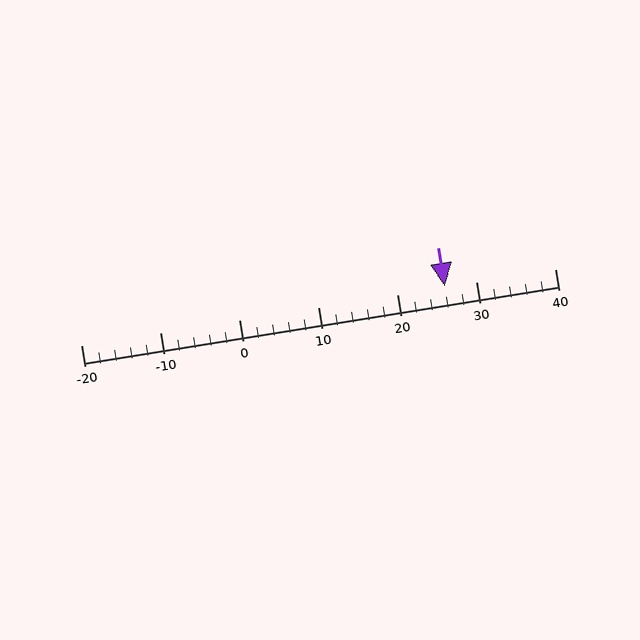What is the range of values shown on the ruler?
The ruler shows values from -20 to 40.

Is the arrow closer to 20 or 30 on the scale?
The arrow is closer to 30.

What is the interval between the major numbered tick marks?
The major tick marks are spaced 10 units apart.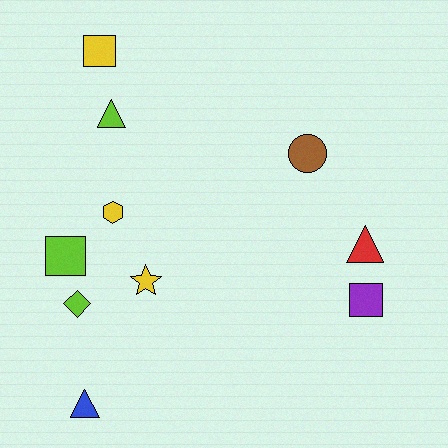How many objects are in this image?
There are 10 objects.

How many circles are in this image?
There is 1 circle.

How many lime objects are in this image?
There are 3 lime objects.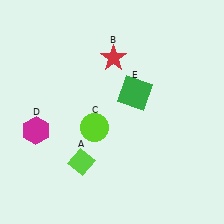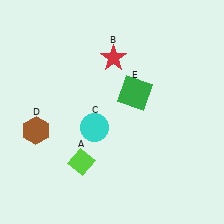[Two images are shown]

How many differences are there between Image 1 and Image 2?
There are 2 differences between the two images.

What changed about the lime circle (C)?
In Image 1, C is lime. In Image 2, it changed to cyan.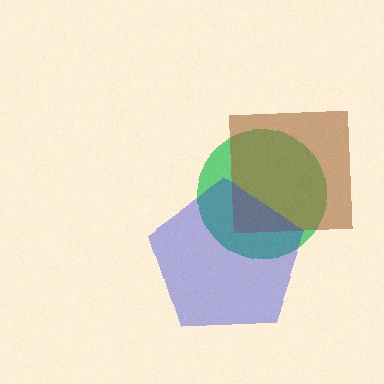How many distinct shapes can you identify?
There are 3 distinct shapes: a green circle, a brown square, a blue pentagon.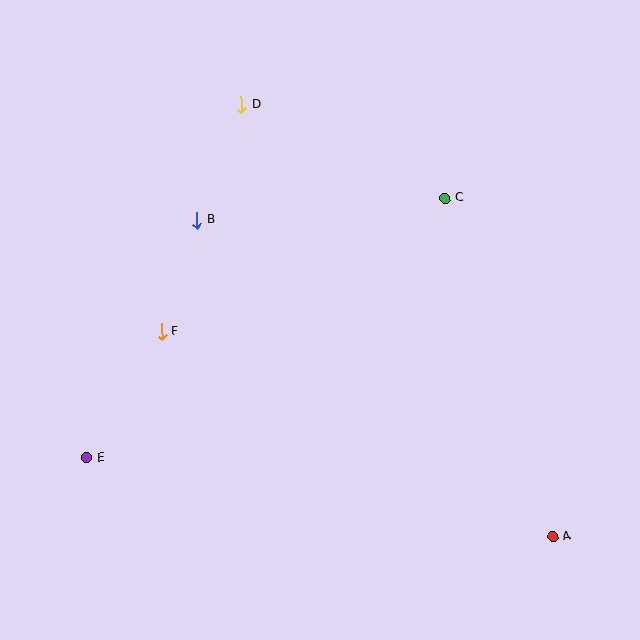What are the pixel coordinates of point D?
Point D is at (241, 105).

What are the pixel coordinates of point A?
Point A is at (553, 537).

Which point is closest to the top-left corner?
Point D is closest to the top-left corner.